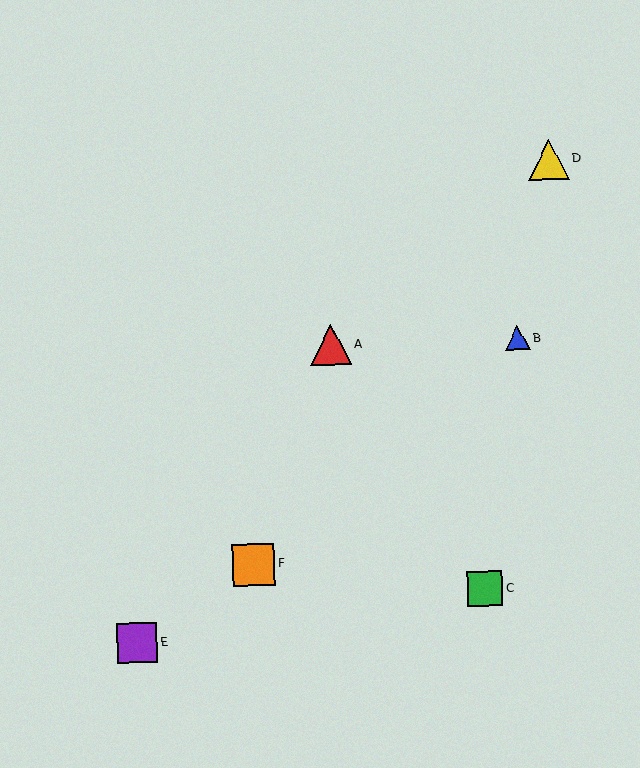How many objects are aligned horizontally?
2 objects (A, B) are aligned horizontally.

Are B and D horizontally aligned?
No, B is at y≈338 and D is at y≈160.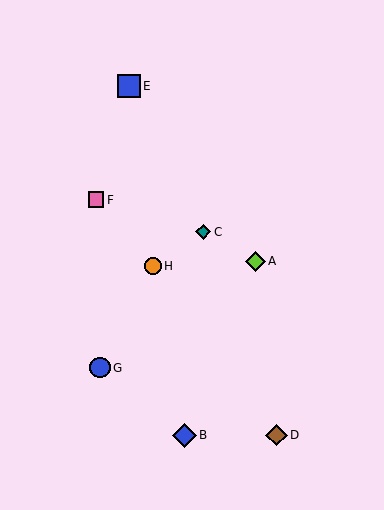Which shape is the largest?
The blue diamond (labeled B) is the largest.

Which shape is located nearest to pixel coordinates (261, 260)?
The lime diamond (labeled A) at (255, 261) is nearest to that location.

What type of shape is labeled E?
Shape E is a blue square.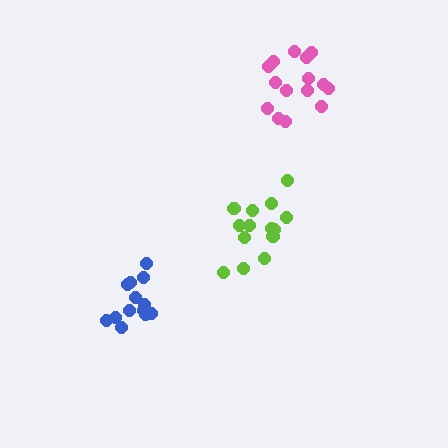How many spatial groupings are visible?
There are 3 spatial groupings.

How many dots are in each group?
Group 1: 15 dots, Group 2: 14 dots, Group 3: 13 dots (42 total).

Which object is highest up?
The pink cluster is topmost.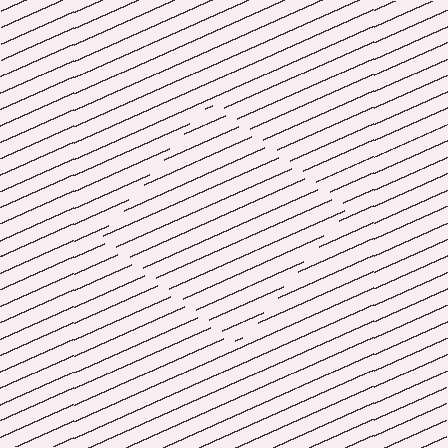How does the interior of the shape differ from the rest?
The interior of the shape contains the same grating, shifted by half a period — the contour is defined by the phase discontinuity where line-ends from the inner and outer gratings abut.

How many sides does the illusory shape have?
4 sides — the line-ends trace a square.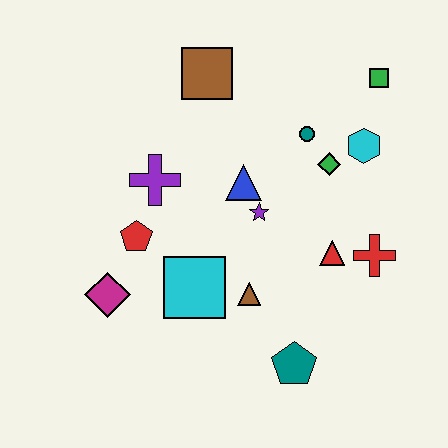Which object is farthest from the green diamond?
The magenta diamond is farthest from the green diamond.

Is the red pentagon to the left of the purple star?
Yes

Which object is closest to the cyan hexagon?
The green diamond is closest to the cyan hexagon.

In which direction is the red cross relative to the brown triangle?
The red cross is to the right of the brown triangle.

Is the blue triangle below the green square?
Yes